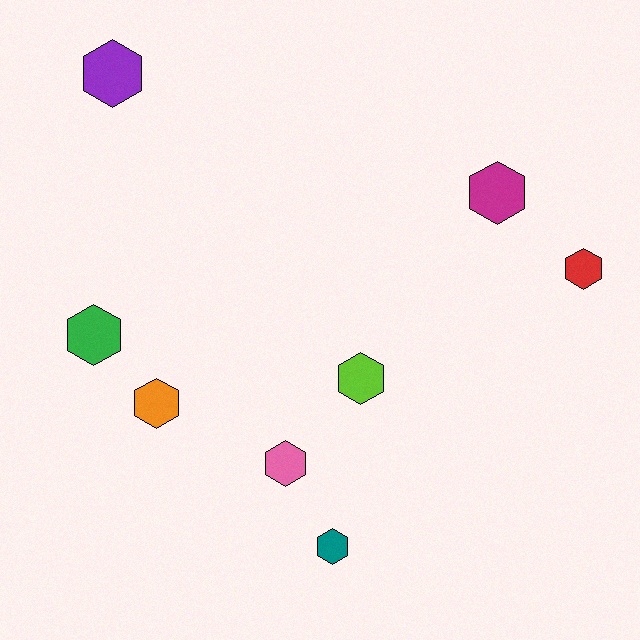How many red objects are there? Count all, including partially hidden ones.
There is 1 red object.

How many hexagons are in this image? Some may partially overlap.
There are 8 hexagons.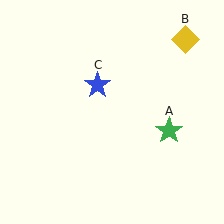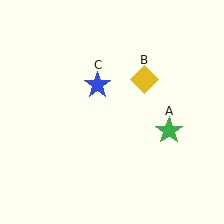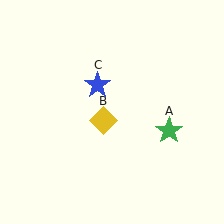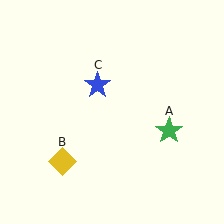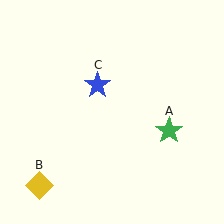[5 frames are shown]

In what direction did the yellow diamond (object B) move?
The yellow diamond (object B) moved down and to the left.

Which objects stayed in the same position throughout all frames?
Green star (object A) and blue star (object C) remained stationary.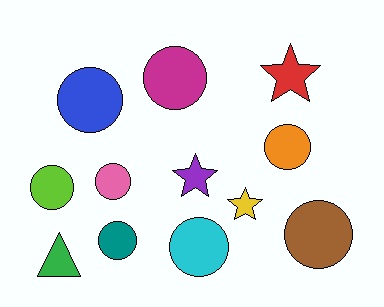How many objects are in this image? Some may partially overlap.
There are 12 objects.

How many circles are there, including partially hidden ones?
There are 8 circles.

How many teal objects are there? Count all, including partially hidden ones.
There is 1 teal object.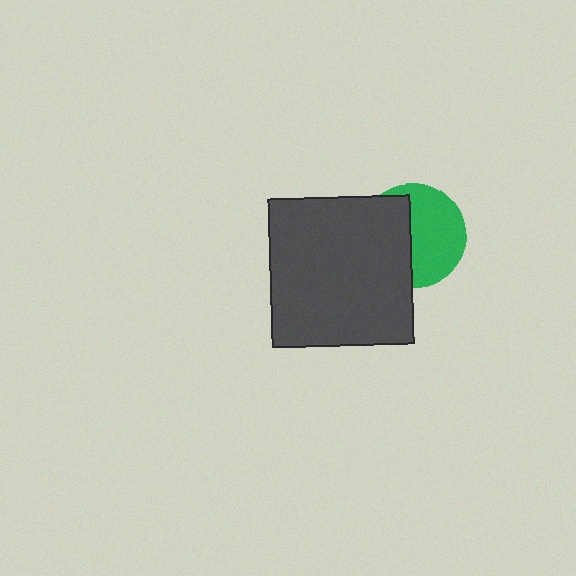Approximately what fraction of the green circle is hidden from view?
Roughly 46% of the green circle is hidden behind the dark gray rectangle.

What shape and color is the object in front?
The object in front is a dark gray rectangle.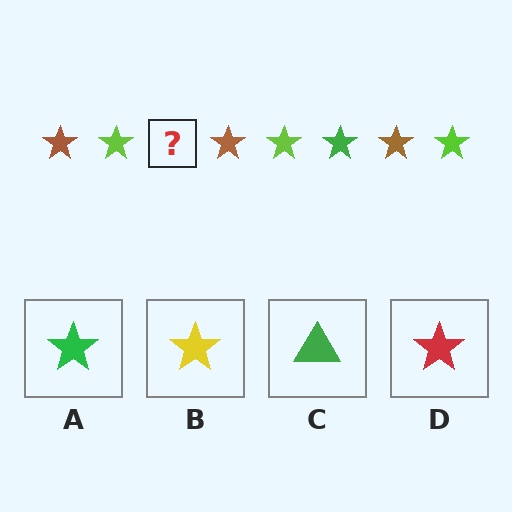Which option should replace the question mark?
Option A.